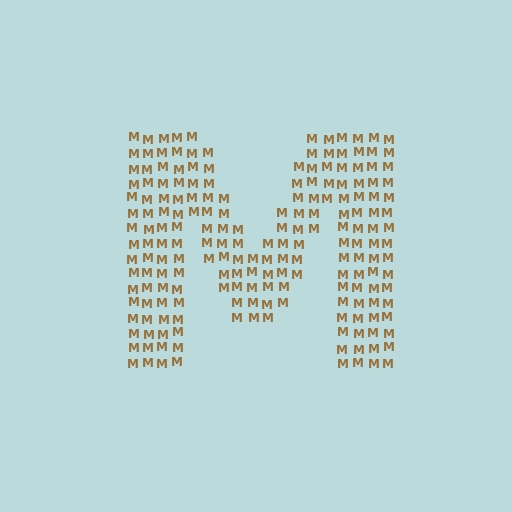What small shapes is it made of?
It is made of small letter M's.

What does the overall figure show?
The overall figure shows the letter M.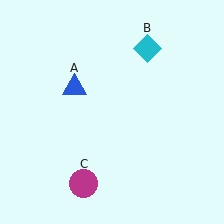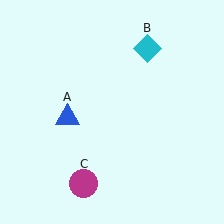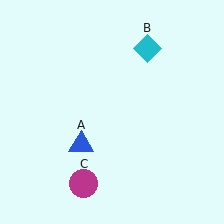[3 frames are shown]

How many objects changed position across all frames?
1 object changed position: blue triangle (object A).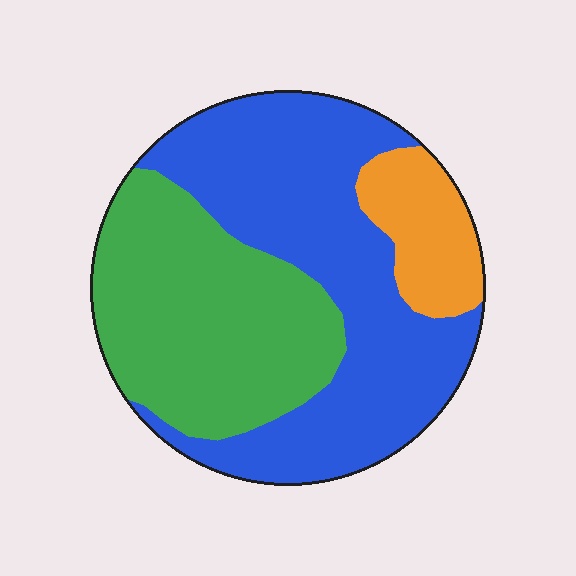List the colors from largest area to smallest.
From largest to smallest: blue, green, orange.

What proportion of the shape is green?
Green covers 38% of the shape.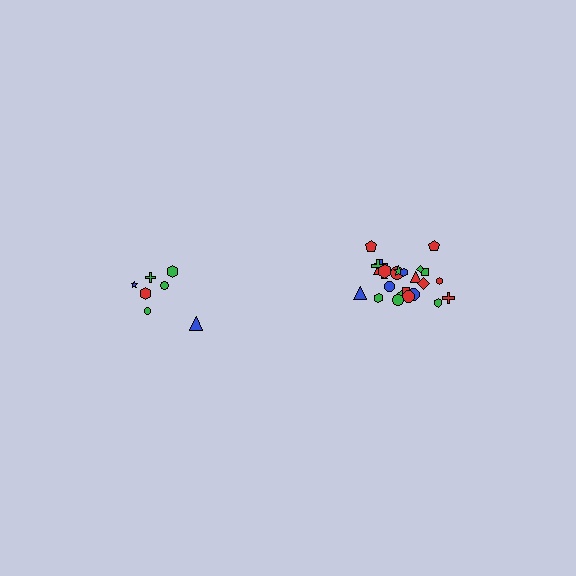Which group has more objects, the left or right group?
The right group.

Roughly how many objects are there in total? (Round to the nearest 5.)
Roughly 30 objects in total.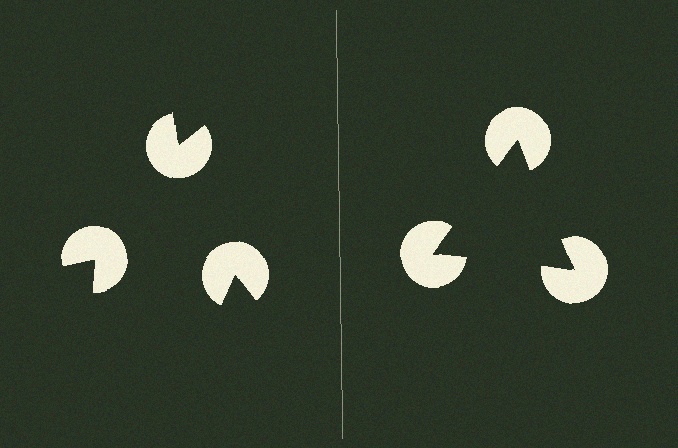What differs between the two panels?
The pac-man discs are positioned identically on both sides; only the wedge orientations differ. On the right they align to a triangle; on the left they are misaligned.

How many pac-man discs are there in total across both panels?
6 — 3 on each side.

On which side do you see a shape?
An illusory triangle appears on the right side. On the left side the wedge cuts are rotated, so no coherent shape forms.